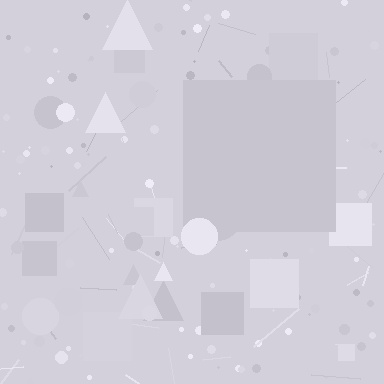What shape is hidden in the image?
A square is hidden in the image.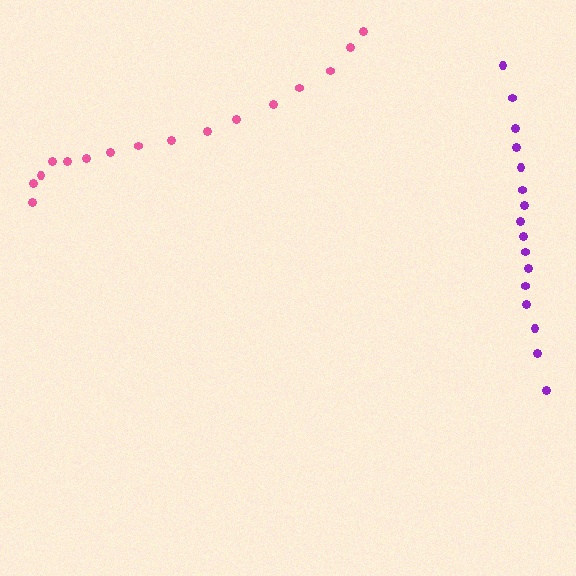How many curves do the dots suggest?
There are 2 distinct paths.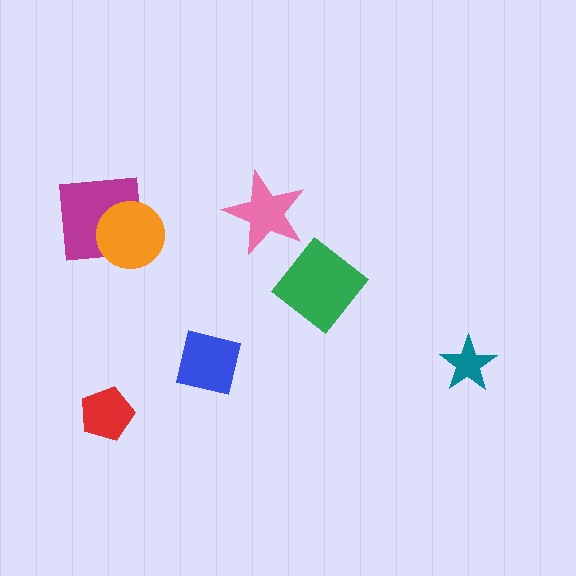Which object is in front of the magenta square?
The orange circle is in front of the magenta square.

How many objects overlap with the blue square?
0 objects overlap with the blue square.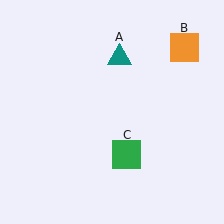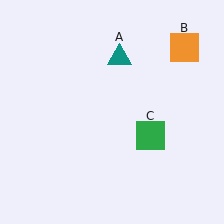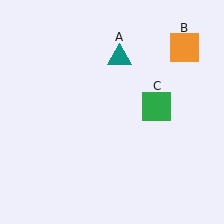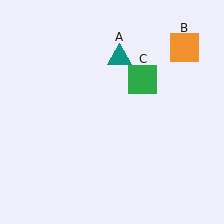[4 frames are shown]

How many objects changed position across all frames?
1 object changed position: green square (object C).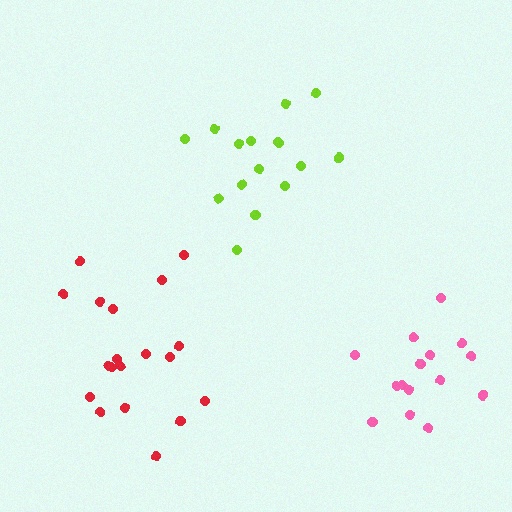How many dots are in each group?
Group 1: 16 dots, Group 2: 16 dots, Group 3: 19 dots (51 total).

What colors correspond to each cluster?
The clusters are colored: pink, lime, red.